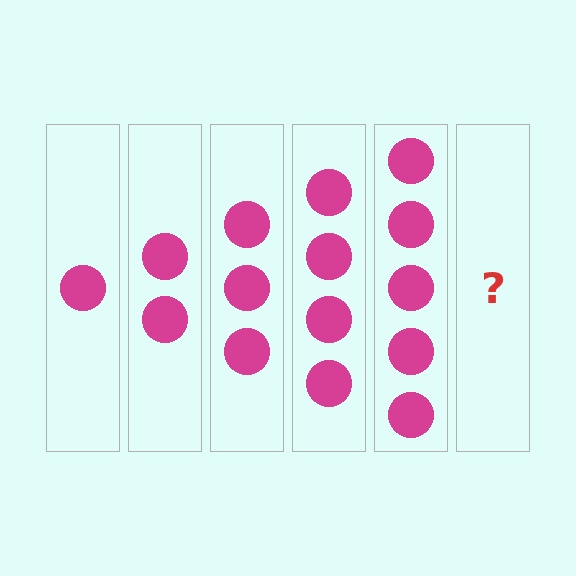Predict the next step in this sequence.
The next step is 6 circles.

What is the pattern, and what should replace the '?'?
The pattern is that each step adds one more circle. The '?' should be 6 circles.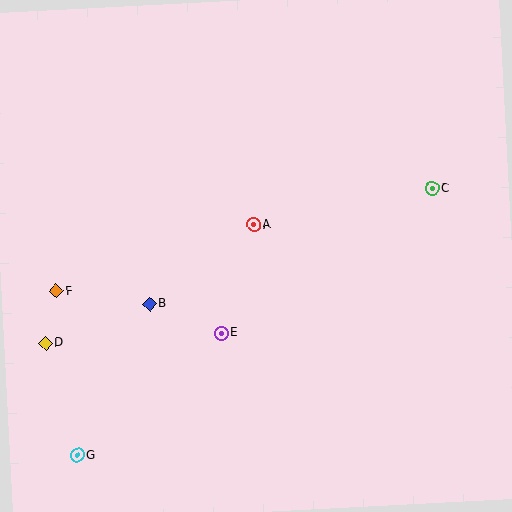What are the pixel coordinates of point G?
Point G is at (77, 455).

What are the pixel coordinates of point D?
Point D is at (46, 343).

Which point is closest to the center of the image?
Point A at (254, 225) is closest to the center.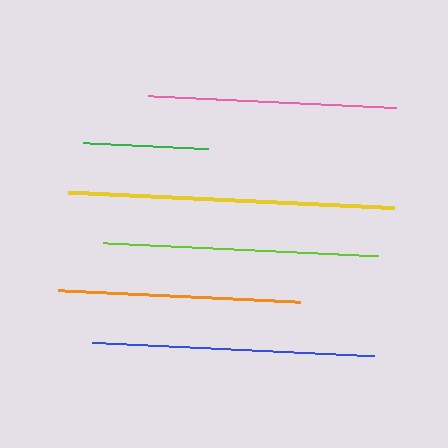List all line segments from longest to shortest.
From longest to shortest: yellow, blue, lime, pink, orange, green.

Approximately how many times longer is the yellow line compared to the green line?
The yellow line is approximately 2.6 times the length of the green line.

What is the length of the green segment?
The green segment is approximately 125 pixels long.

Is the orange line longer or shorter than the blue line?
The blue line is longer than the orange line.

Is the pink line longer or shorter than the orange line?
The pink line is longer than the orange line.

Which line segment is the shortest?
The green line is the shortest at approximately 125 pixels.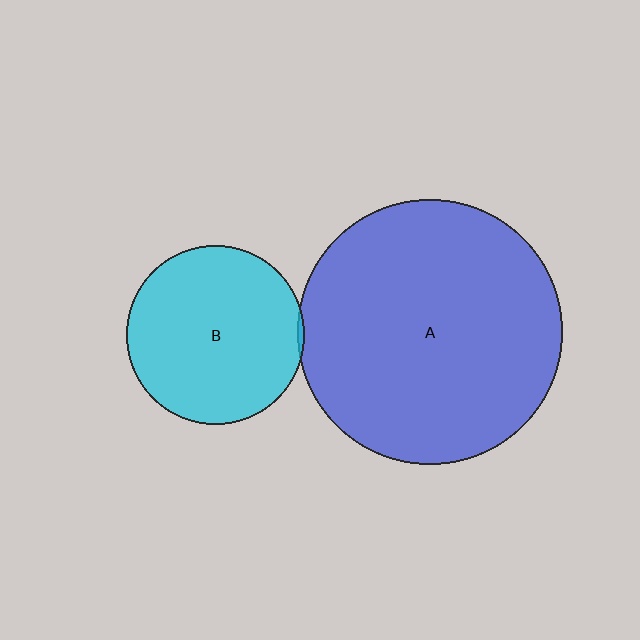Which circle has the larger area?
Circle A (blue).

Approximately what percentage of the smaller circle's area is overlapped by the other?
Approximately 5%.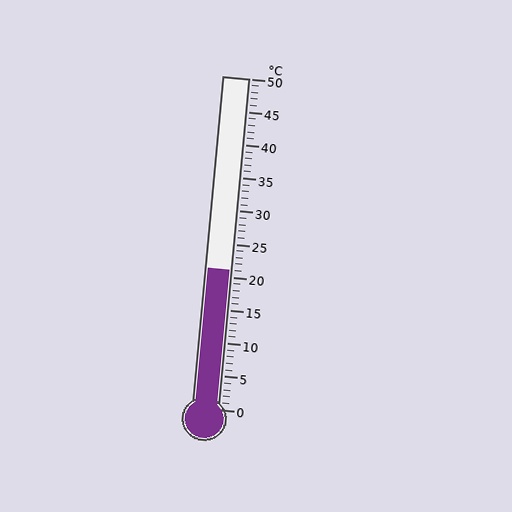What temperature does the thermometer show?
The thermometer shows approximately 21°C.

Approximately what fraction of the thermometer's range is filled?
The thermometer is filled to approximately 40% of its range.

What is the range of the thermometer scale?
The thermometer scale ranges from 0°C to 50°C.